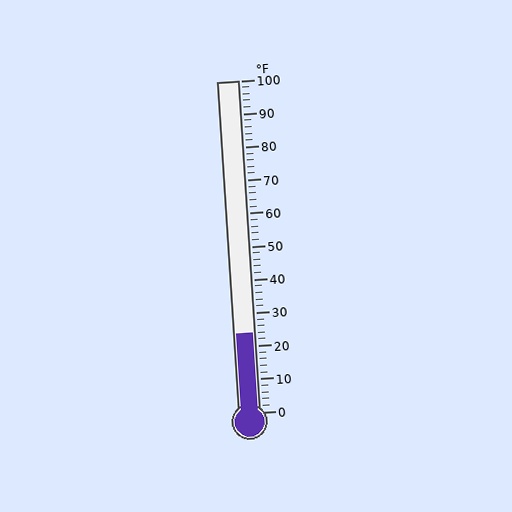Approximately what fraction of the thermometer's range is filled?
The thermometer is filled to approximately 25% of its range.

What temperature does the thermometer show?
The thermometer shows approximately 24°F.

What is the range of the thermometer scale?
The thermometer scale ranges from 0°F to 100°F.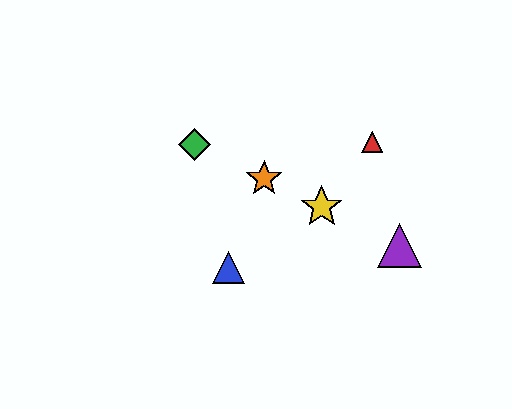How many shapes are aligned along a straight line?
4 shapes (the green diamond, the yellow star, the purple triangle, the orange star) are aligned along a straight line.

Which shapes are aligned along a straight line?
The green diamond, the yellow star, the purple triangle, the orange star are aligned along a straight line.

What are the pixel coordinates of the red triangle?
The red triangle is at (372, 142).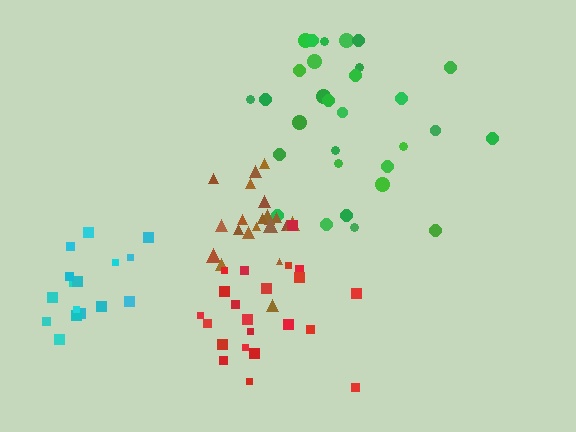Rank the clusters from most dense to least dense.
brown, cyan, red, green.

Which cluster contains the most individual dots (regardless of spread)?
Green (31).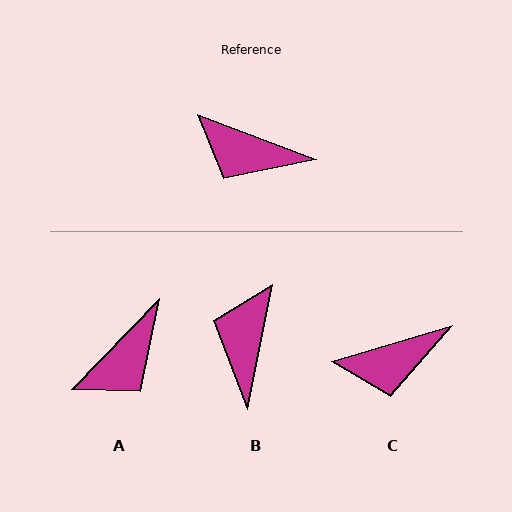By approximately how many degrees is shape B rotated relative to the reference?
Approximately 81 degrees clockwise.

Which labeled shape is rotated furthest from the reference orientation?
B, about 81 degrees away.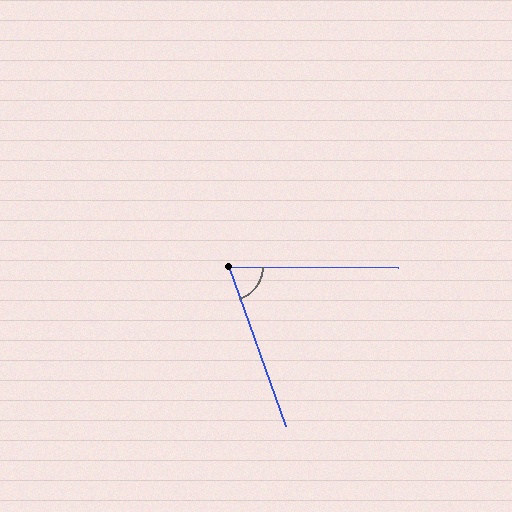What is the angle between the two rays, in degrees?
Approximately 70 degrees.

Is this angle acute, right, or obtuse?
It is acute.